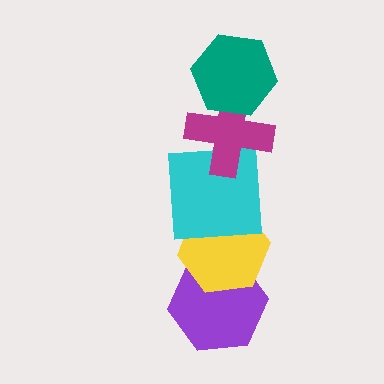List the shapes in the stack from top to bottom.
From top to bottom: the teal hexagon, the magenta cross, the cyan square, the yellow hexagon, the purple hexagon.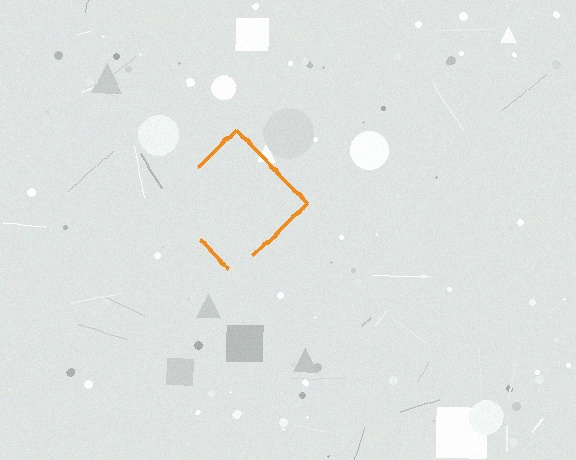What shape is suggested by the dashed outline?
The dashed outline suggests a diamond.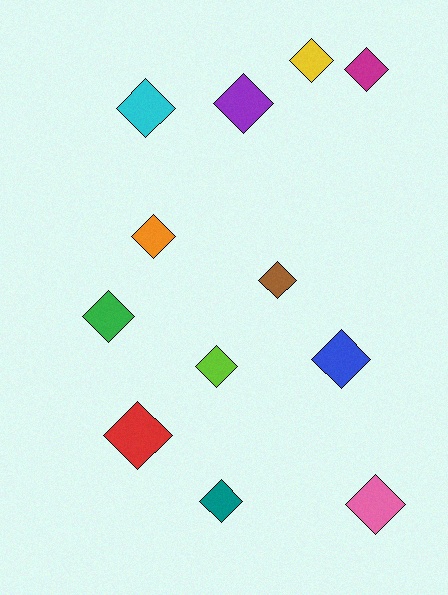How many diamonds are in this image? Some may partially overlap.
There are 12 diamonds.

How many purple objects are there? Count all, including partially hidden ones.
There is 1 purple object.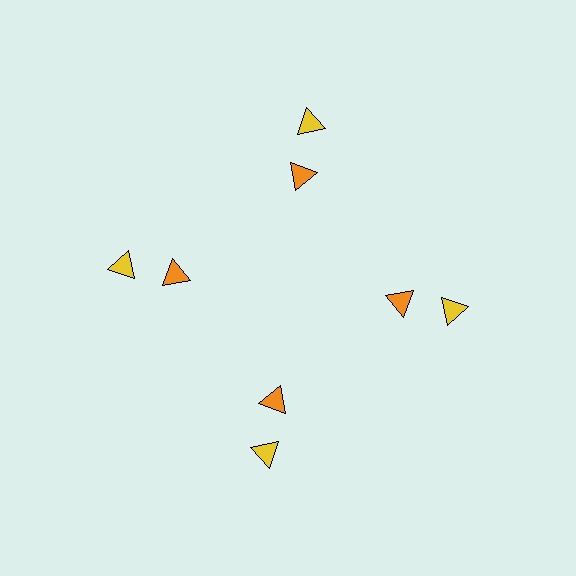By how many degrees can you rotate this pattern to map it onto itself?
The pattern maps onto itself every 90 degrees of rotation.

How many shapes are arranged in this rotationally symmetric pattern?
There are 8 shapes, arranged in 4 groups of 2.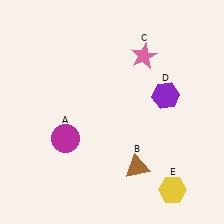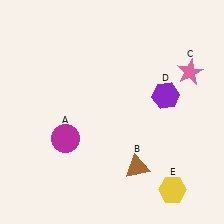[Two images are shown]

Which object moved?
The pink star (C) moved right.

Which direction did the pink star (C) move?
The pink star (C) moved right.